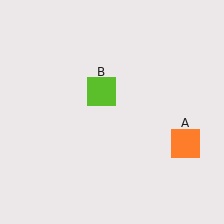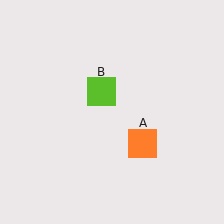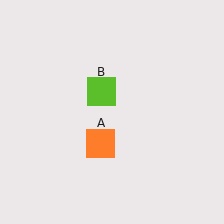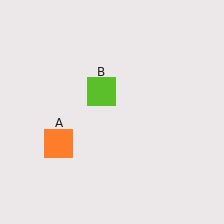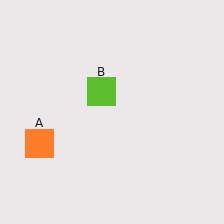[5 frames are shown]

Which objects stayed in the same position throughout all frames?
Lime square (object B) remained stationary.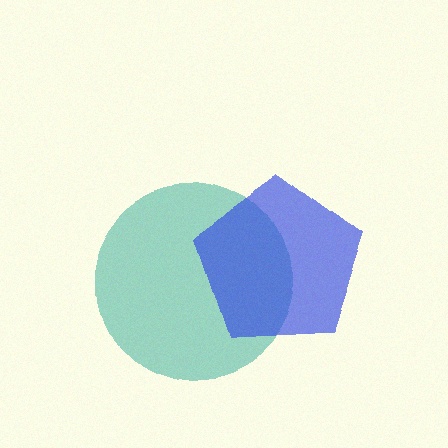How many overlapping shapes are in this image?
There are 2 overlapping shapes in the image.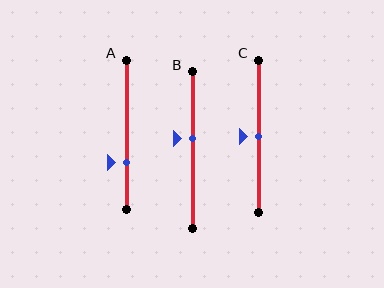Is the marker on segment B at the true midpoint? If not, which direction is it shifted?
No, the marker on segment B is shifted upward by about 7% of the segment length.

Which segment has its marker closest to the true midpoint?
Segment C has its marker closest to the true midpoint.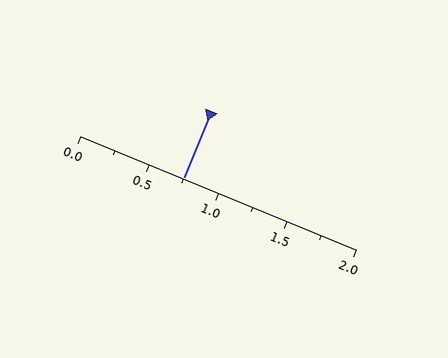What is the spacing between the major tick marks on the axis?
The major ticks are spaced 0.5 apart.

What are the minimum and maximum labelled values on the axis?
The axis runs from 0.0 to 2.0.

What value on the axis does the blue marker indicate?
The marker indicates approximately 0.75.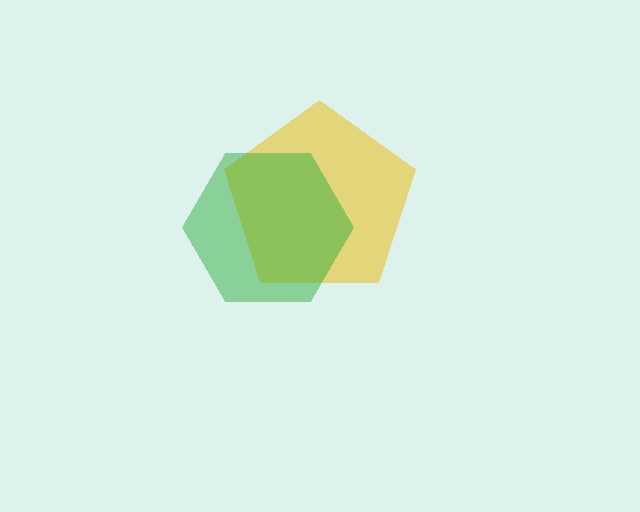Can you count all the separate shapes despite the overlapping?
Yes, there are 2 separate shapes.